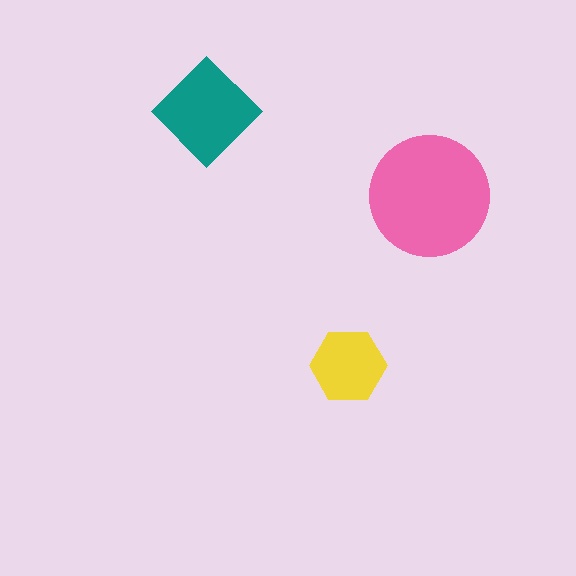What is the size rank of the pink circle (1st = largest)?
1st.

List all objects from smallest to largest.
The yellow hexagon, the teal diamond, the pink circle.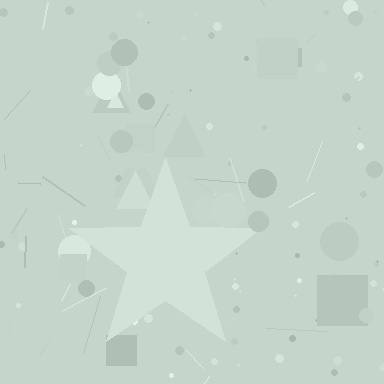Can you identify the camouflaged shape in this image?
The camouflaged shape is a star.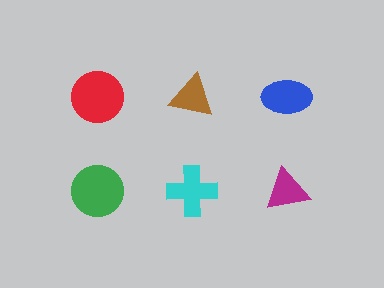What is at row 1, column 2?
A brown triangle.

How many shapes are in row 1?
3 shapes.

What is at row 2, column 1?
A green circle.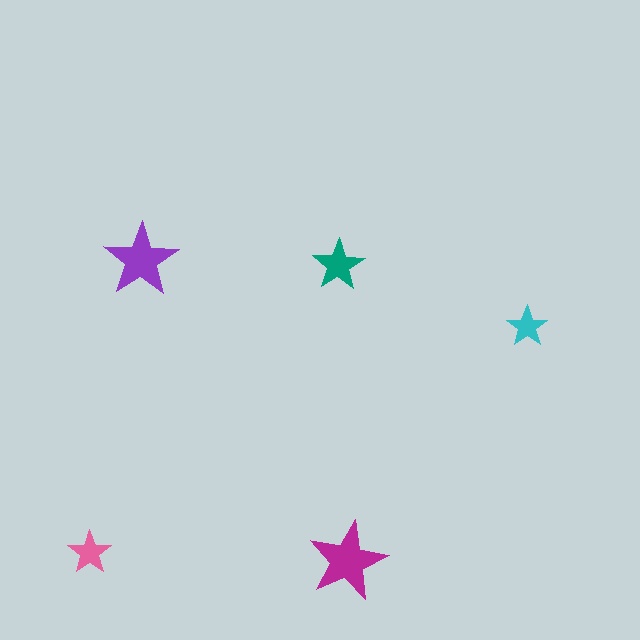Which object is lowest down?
The magenta star is bottommost.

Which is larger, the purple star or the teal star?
The purple one.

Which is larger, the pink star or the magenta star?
The magenta one.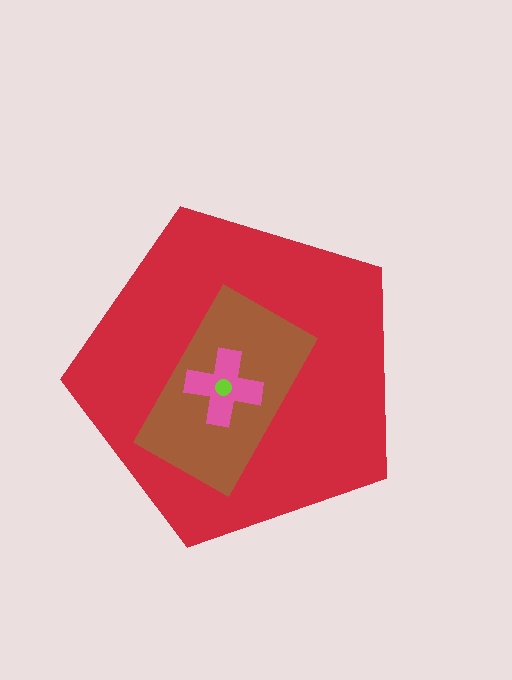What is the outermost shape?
The red pentagon.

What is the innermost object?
The lime circle.